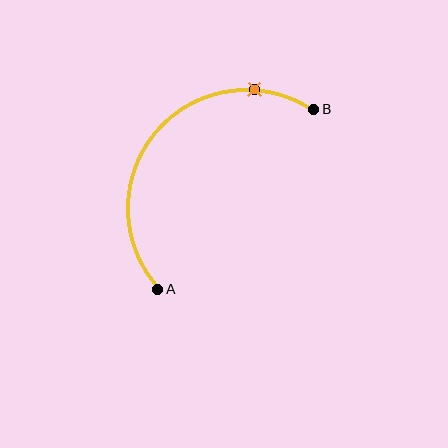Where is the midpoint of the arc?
The arc midpoint is the point on the curve farthest from the straight line joining A and B. It sits above and to the left of that line.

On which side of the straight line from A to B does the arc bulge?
The arc bulges above and to the left of the straight line connecting A and B.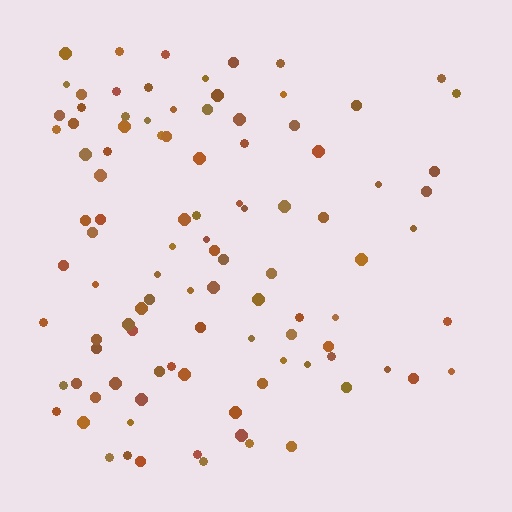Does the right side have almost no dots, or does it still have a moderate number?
Still a moderate number, just noticeably fewer than the left.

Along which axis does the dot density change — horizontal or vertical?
Horizontal.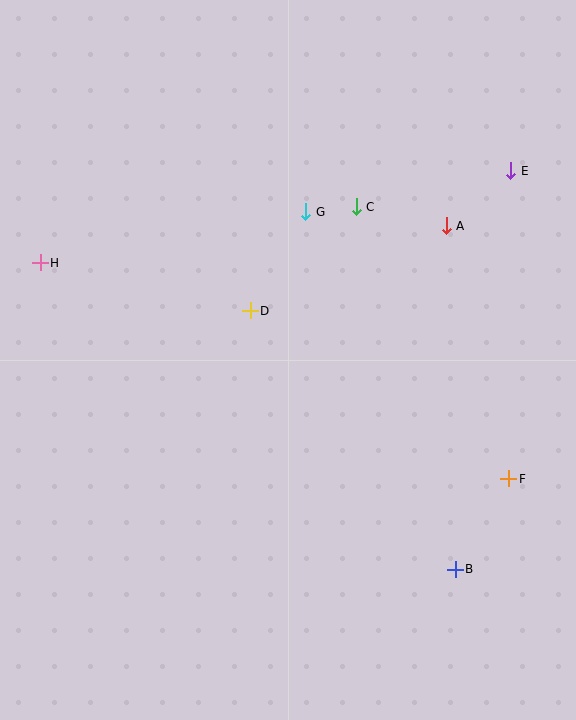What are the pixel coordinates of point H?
Point H is at (40, 263).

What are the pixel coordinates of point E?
Point E is at (511, 171).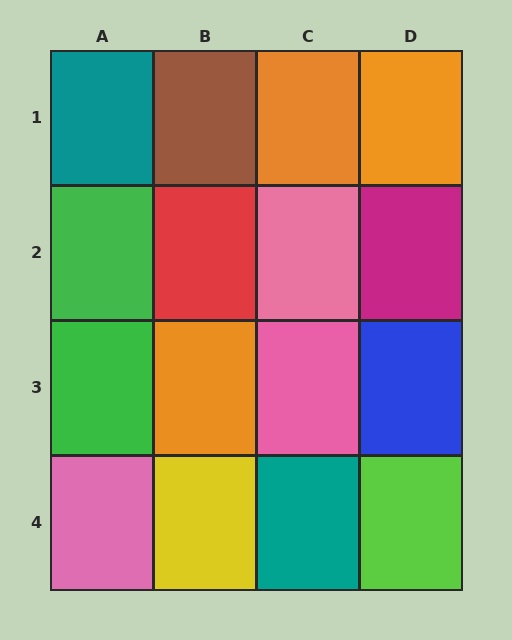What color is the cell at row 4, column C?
Teal.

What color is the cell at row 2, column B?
Red.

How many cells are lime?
1 cell is lime.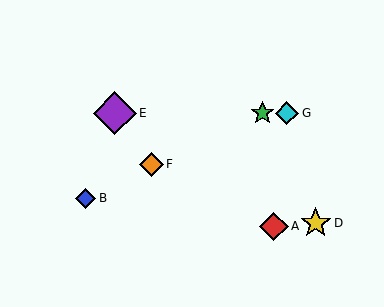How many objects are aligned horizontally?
3 objects (C, E, G) are aligned horizontally.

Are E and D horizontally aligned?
No, E is at y≈113 and D is at y≈223.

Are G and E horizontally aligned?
Yes, both are at y≈113.